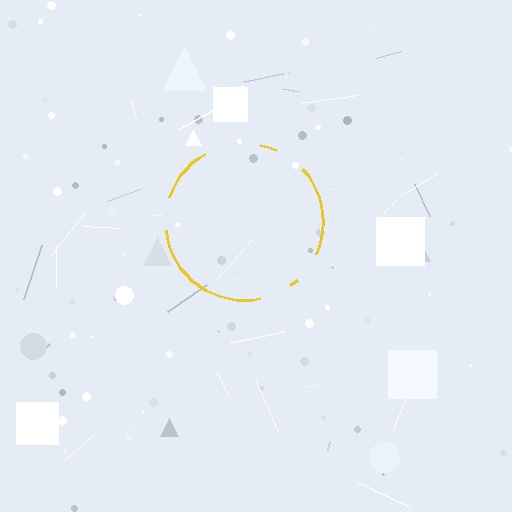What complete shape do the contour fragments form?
The contour fragments form a circle.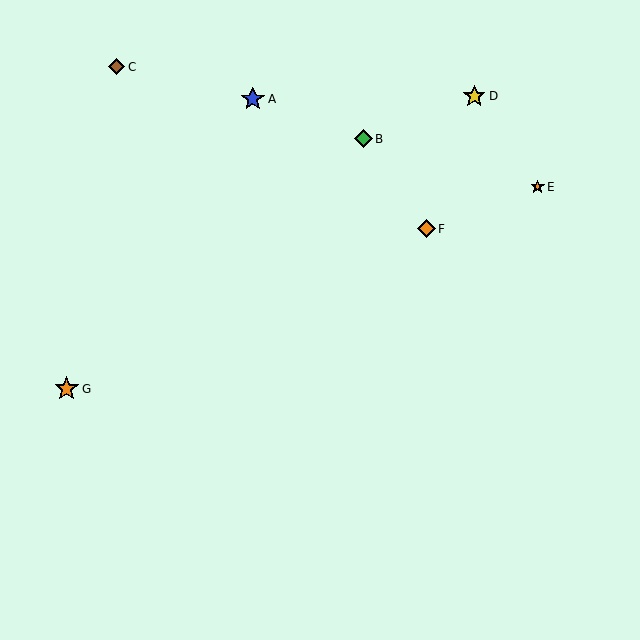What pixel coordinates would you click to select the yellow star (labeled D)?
Click at (474, 96) to select the yellow star D.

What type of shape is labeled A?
Shape A is a blue star.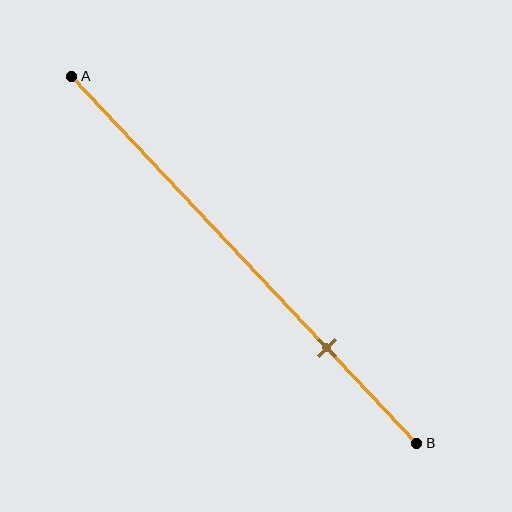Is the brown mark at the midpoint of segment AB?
No, the mark is at about 75% from A, not at the 50% midpoint.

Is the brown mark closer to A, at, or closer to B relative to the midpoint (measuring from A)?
The brown mark is closer to point B than the midpoint of segment AB.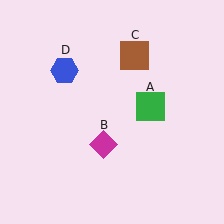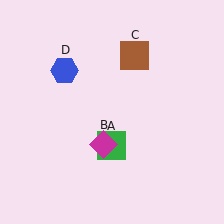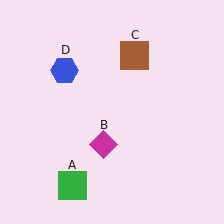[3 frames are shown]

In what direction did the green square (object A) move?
The green square (object A) moved down and to the left.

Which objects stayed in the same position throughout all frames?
Magenta diamond (object B) and brown square (object C) and blue hexagon (object D) remained stationary.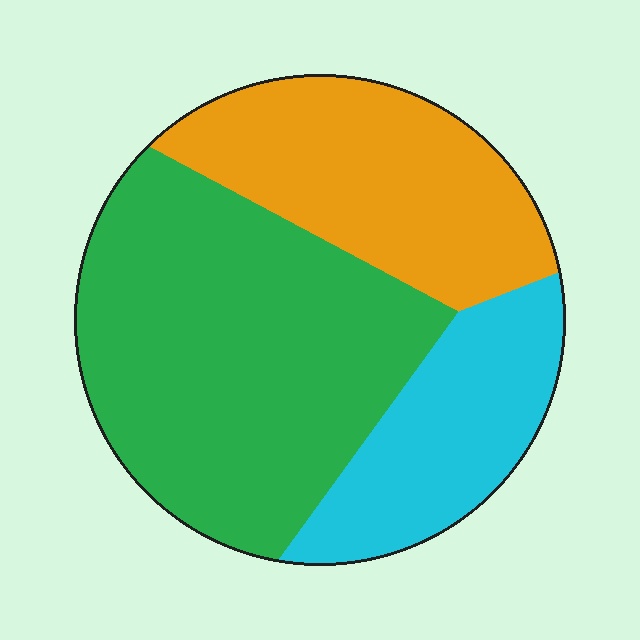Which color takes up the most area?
Green, at roughly 50%.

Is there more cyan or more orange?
Orange.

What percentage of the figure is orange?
Orange covers around 30% of the figure.